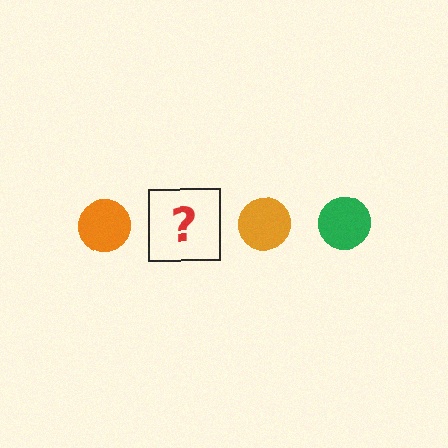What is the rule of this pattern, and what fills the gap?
The rule is that the pattern cycles through orange, green circles. The gap should be filled with a green circle.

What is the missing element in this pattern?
The missing element is a green circle.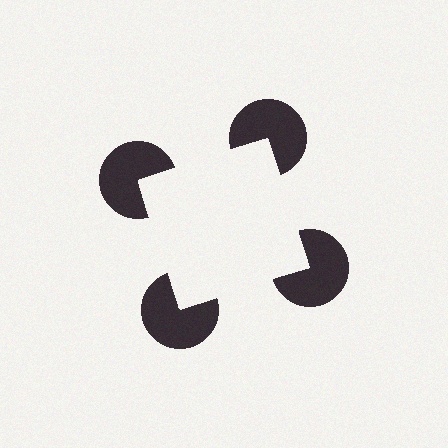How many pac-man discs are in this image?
There are 4 — one at each vertex of the illusory square.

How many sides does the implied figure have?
4 sides.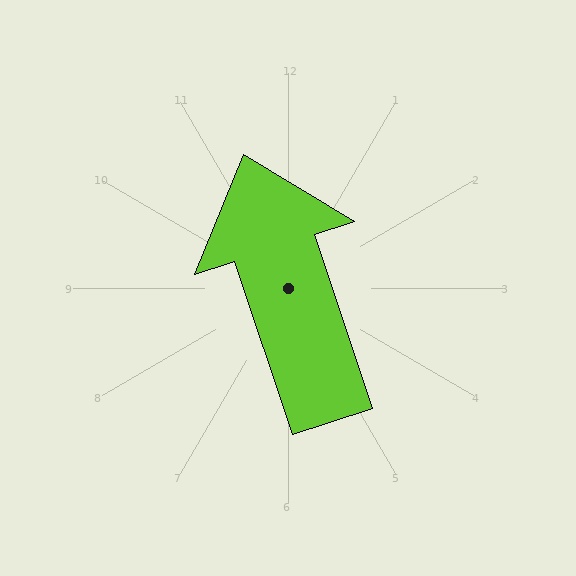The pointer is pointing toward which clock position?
Roughly 11 o'clock.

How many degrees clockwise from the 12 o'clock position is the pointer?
Approximately 342 degrees.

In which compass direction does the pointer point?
North.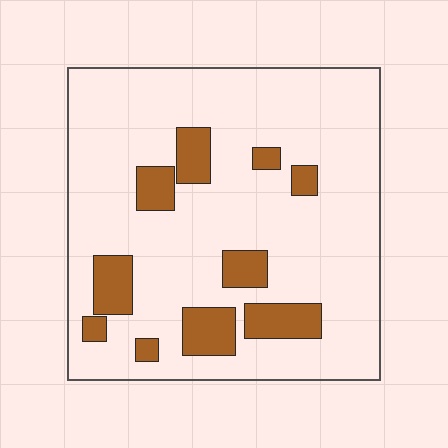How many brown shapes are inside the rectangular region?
10.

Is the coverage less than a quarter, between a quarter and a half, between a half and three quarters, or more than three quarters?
Less than a quarter.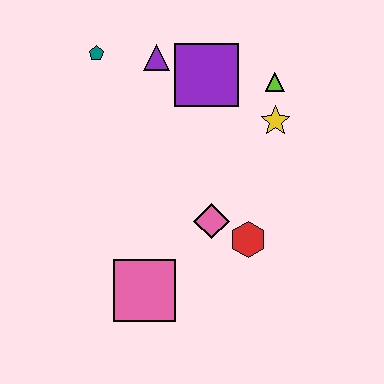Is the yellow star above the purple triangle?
No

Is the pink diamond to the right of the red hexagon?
No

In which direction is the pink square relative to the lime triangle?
The pink square is below the lime triangle.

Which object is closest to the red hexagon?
The pink diamond is closest to the red hexagon.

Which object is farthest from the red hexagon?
The teal pentagon is farthest from the red hexagon.